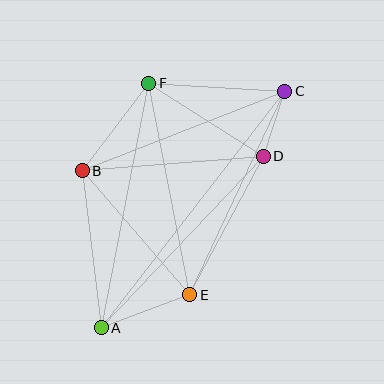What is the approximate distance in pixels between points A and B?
The distance between A and B is approximately 158 pixels.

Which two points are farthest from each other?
Points A and C are farthest from each other.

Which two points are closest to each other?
Points C and D are closest to each other.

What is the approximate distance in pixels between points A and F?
The distance between A and F is approximately 249 pixels.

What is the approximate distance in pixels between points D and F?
The distance between D and F is approximately 136 pixels.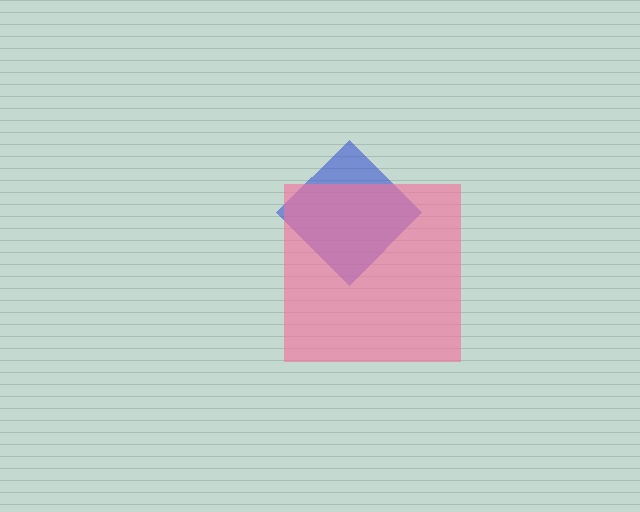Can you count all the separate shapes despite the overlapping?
Yes, there are 2 separate shapes.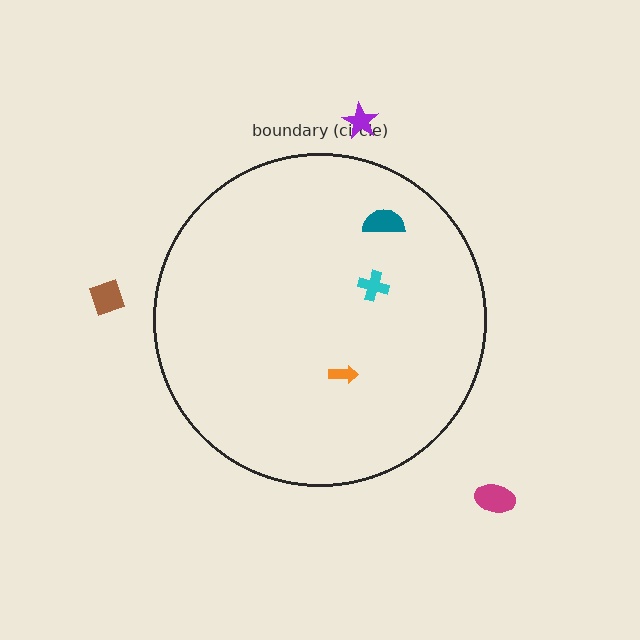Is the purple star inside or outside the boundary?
Outside.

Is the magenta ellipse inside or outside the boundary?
Outside.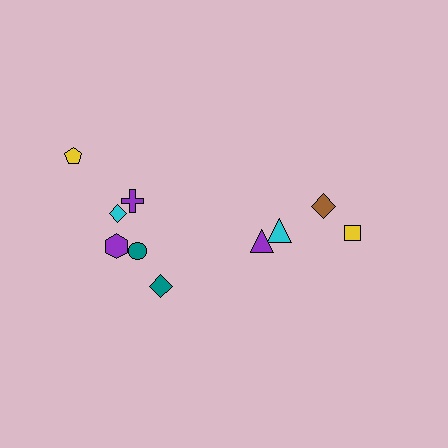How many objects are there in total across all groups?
There are 10 objects.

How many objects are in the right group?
There are 4 objects.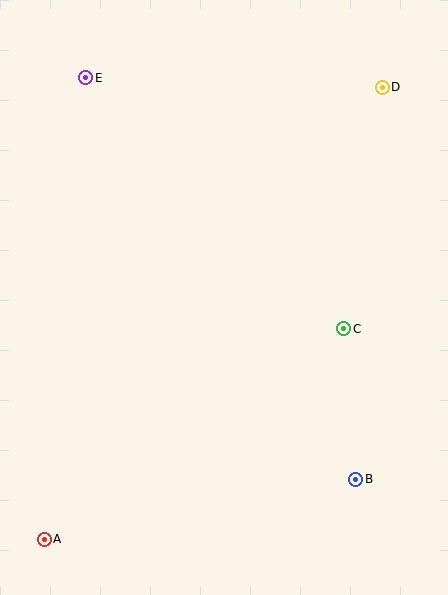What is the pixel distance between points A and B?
The distance between A and B is 317 pixels.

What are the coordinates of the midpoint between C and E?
The midpoint between C and E is at (215, 203).